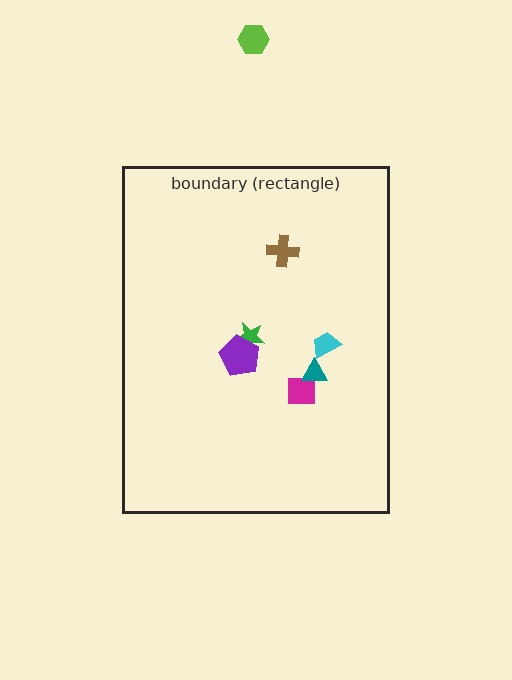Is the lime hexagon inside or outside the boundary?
Outside.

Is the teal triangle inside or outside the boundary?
Inside.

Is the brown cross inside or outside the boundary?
Inside.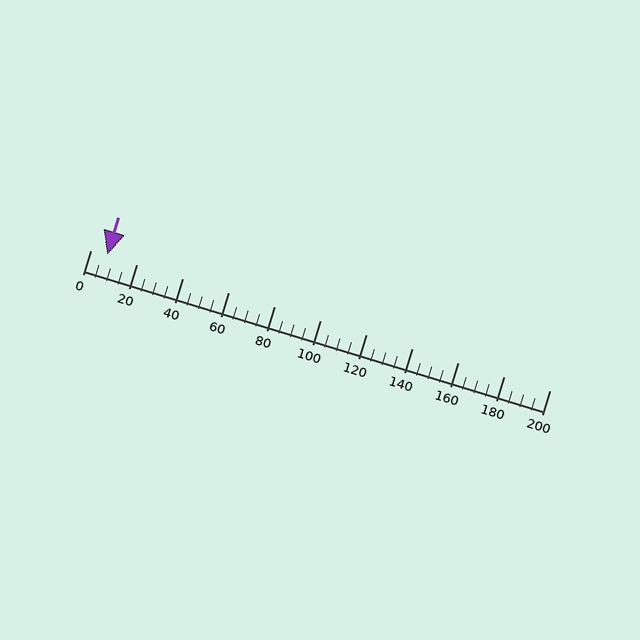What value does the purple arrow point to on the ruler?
The purple arrow points to approximately 7.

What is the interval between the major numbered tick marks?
The major tick marks are spaced 20 units apart.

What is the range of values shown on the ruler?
The ruler shows values from 0 to 200.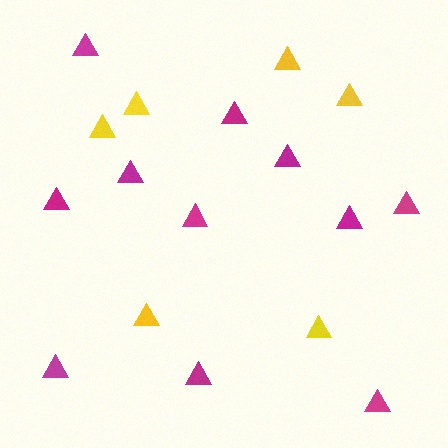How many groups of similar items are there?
There are 2 groups: one group of magenta triangles (11) and one group of yellow triangles (6).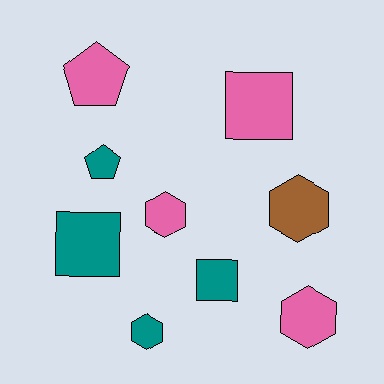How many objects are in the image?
There are 9 objects.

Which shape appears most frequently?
Hexagon, with 4 objects.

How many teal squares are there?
There are 2 teal squares.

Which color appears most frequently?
Teal, with 4 objects.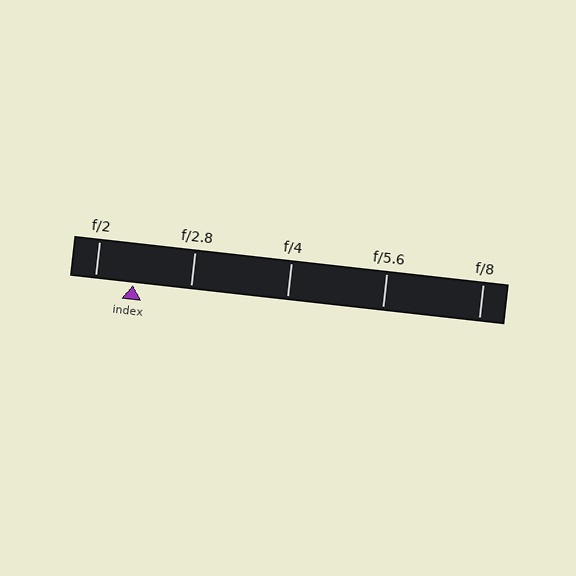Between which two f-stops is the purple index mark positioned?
The index mark is between f/2 and f/2.8.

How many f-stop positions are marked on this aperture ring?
There are 5 f-stop positions marked.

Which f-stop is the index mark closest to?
The index mark is closest to f/2.